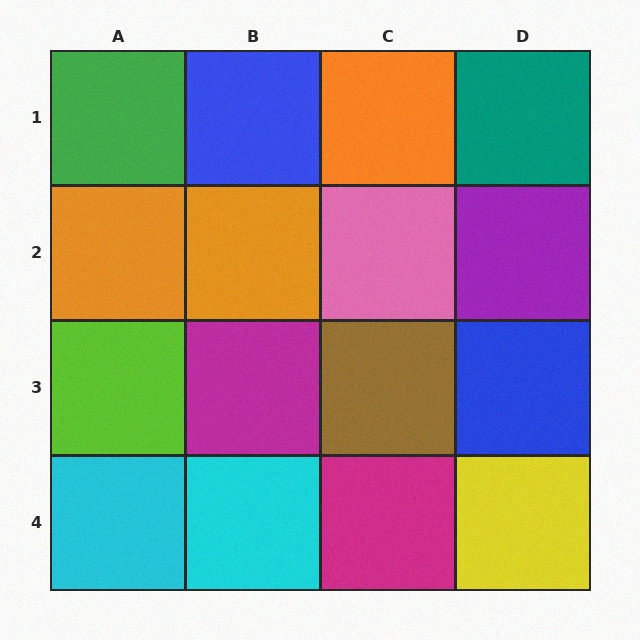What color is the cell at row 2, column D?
Purple.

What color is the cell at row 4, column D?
Yellow.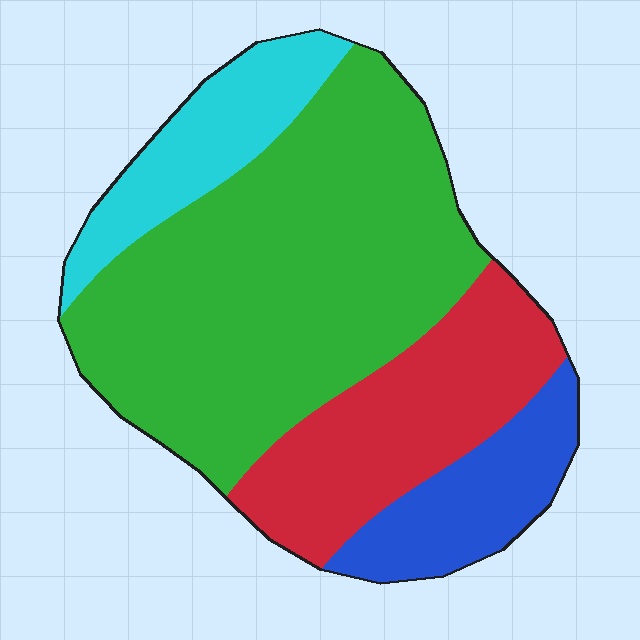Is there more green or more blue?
Green.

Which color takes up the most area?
Green, at roughly 50%.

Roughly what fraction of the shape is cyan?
Cyan covers roughly 15% of the shape.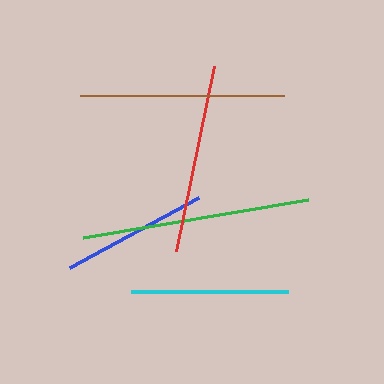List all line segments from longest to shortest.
From longest to shortest: green, brown, red, cyan, blue.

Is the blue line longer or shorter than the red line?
The red line is longer than the blue line.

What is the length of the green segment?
The green segment is approximately 228 pixels long.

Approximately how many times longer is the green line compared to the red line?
The green line is approximately 1.2 times the length of the red line.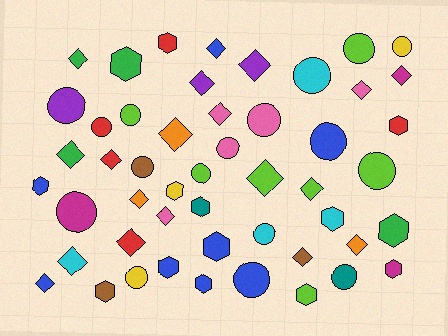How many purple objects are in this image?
There are 3 purple objects.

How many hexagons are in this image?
There are 14 hexagons.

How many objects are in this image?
There are 50 objects.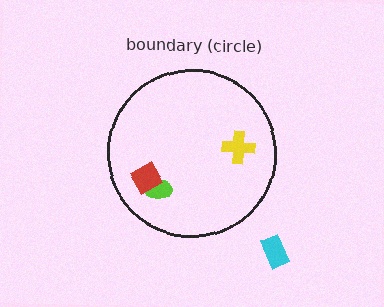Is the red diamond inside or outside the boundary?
Inside.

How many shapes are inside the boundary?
3 inside, 1 outside.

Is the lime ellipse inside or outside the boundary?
Inside.